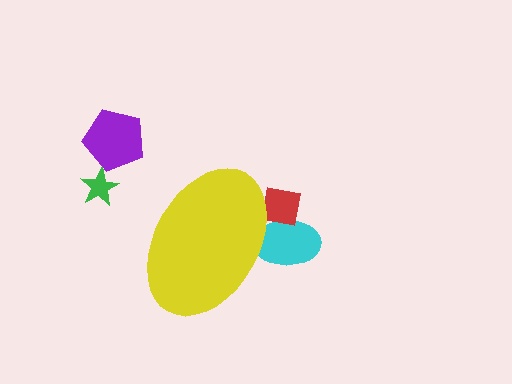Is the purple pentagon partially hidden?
No, the purple pentagon is fully visible.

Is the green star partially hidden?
No, the green star is fully visible.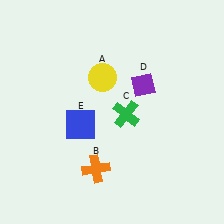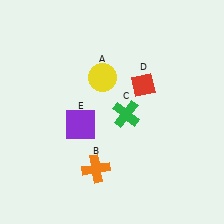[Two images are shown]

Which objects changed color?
D changed from purple to red. E changed from blue to purple.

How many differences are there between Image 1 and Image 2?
There are 2 differences between the two images.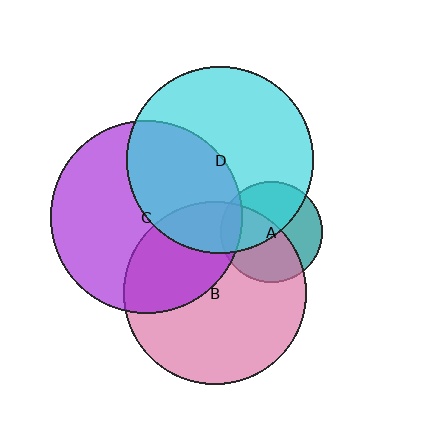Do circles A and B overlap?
Yes.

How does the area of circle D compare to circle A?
Approximately 3.4 times.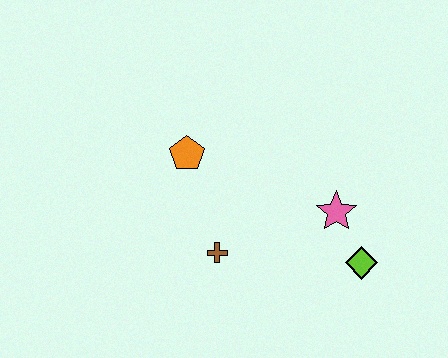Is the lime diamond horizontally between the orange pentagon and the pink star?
No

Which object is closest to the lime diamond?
The pink star is closest to the lime diamond.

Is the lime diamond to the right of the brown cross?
Yes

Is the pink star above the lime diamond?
Yes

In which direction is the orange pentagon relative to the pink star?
The orange pentagon is to the left of the pink star.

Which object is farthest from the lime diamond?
The orange pentagon is farthest from the lime diamond.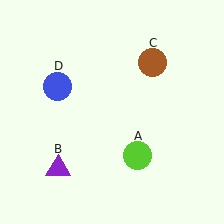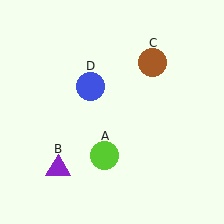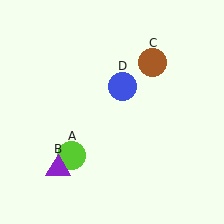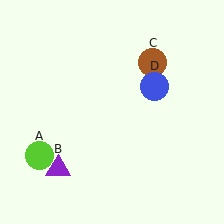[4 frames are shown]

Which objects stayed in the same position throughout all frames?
Purple triangle (object B) and brown circle (object C) remained stationary.